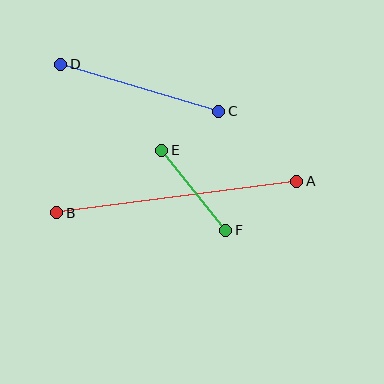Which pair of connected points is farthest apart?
Points A and B are farthest apart.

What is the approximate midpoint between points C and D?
The midpoint is at approximately (140, 88) pixels.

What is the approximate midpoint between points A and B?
The midpoint is at approximately (177, 197) pixels.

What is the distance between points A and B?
The distance is approximately 242 pixels.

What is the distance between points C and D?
The distance is approximately 165 pixels.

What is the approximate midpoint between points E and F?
The midpoint is at approximately (194, 190) pixels.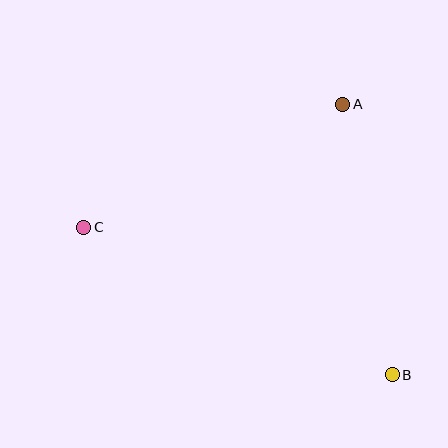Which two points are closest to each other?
Points A and B are closest to each other.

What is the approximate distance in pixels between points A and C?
The distance between A and C is approximately 287 pixels.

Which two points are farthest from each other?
Points B and C are farthest from each other.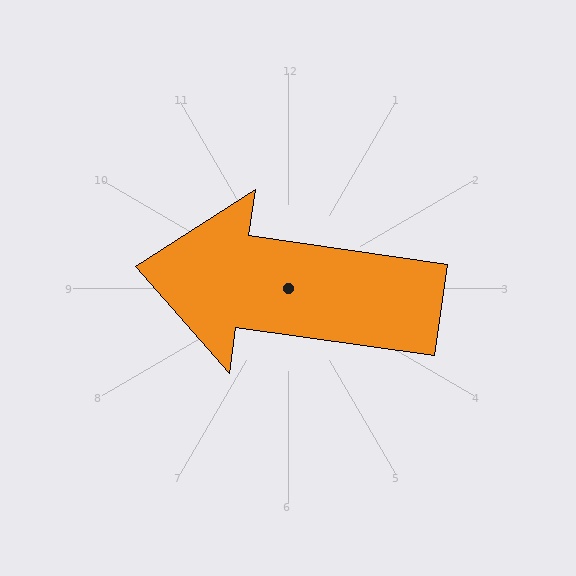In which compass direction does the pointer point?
West.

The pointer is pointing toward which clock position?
Roughly 9 o'clock.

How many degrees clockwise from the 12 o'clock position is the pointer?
Approximately 278 degrees.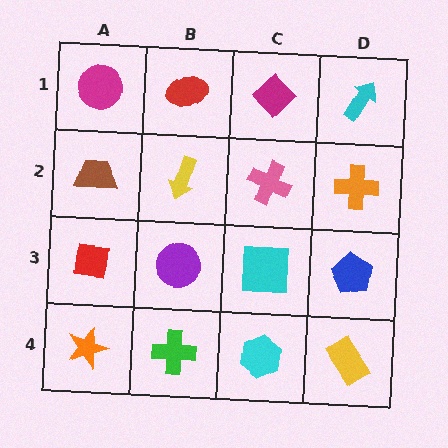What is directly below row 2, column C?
A cyan square.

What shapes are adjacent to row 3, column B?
A yellow arrow (row 2, column B), a green cross (row 4, column B), a red square (row 3, column A), a cyan square (row 3, column C).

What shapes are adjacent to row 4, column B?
A purple circle (row 3, column B), an orange star (row 4, column A), a cyan hexagon (row 4, column C).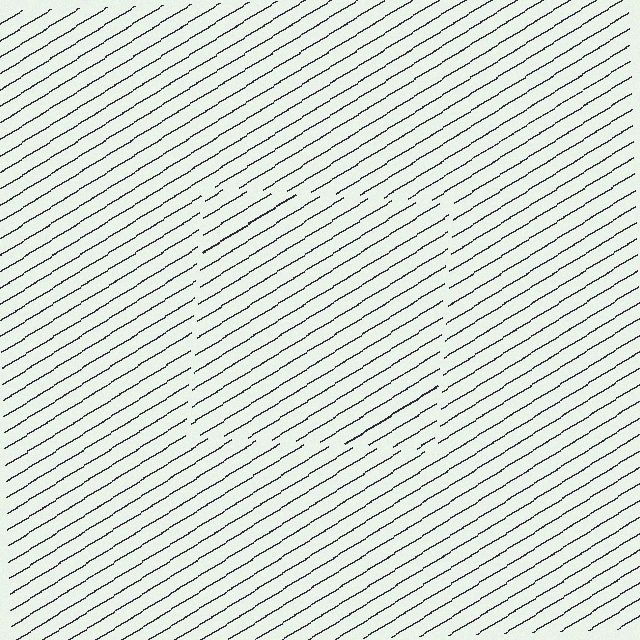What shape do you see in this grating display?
An illusory square. The interior of the shape contains the same grating, shifted by half a period — the contour is defined by the phase discontinuity where line-ends from the inner and outer gratings abut.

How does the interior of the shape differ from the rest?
The interior of the shape contains the same grating, shifted by half a period — the contour is defined by the phase discontinuity where line-ends from the inner and outer gratings abut.